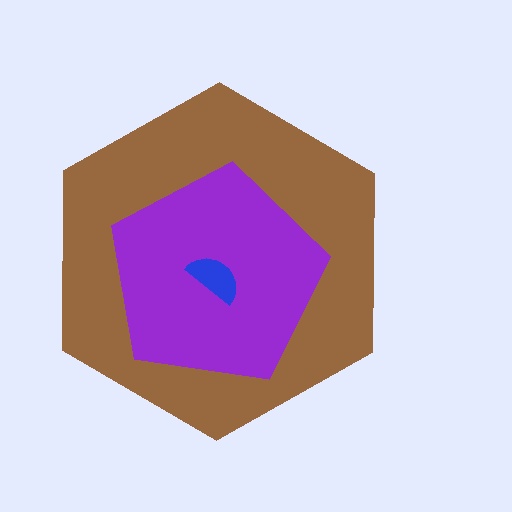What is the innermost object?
The blue semicircle.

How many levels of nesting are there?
3.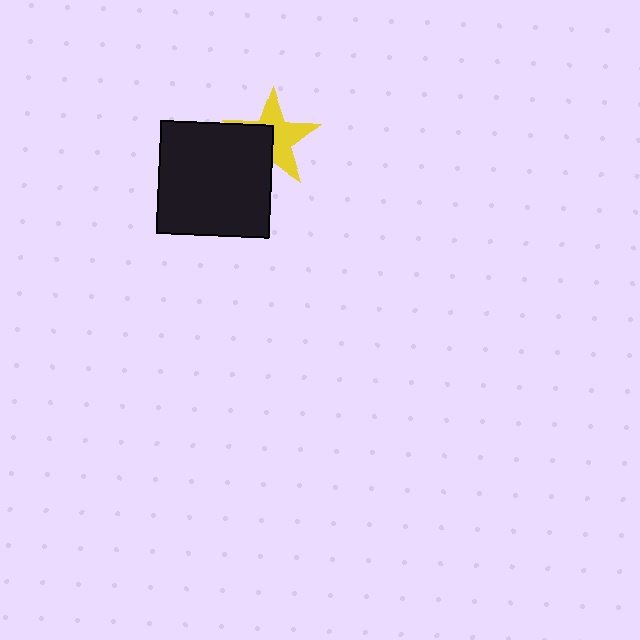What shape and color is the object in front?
The object in front is a black square.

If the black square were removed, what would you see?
You would see the complete yellow star.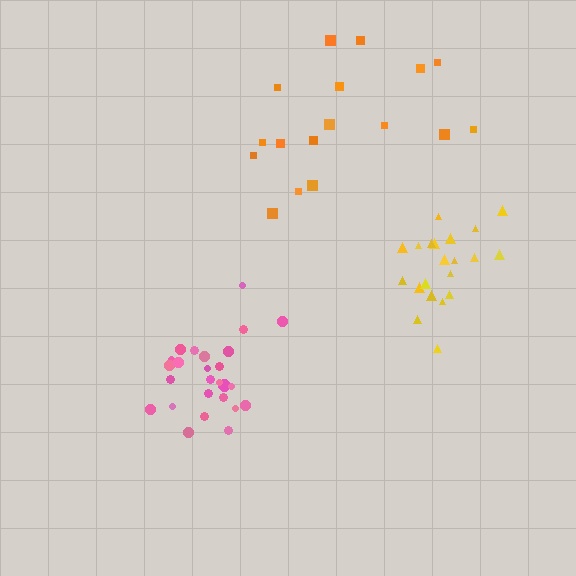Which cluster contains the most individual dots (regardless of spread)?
Pink (26).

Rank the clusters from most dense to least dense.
yellow, pink, orange.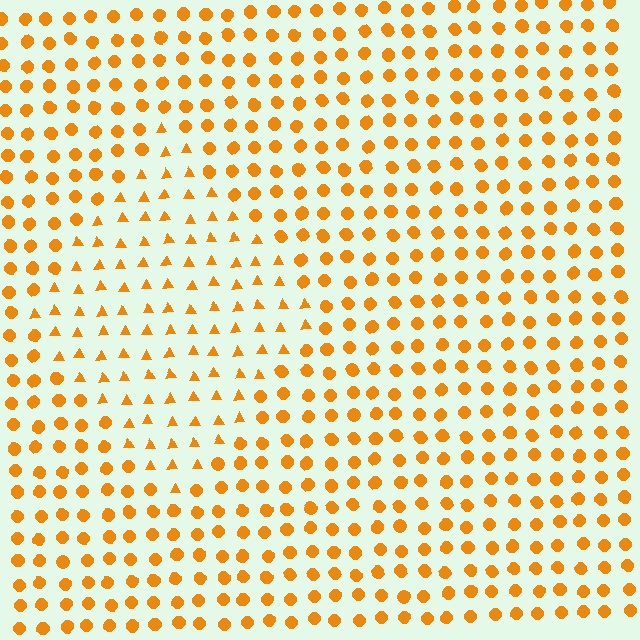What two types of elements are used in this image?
The image uses triangles inside the diamond region and circles outside it.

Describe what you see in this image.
The image is filled with small orange elements arranged in a uniform grid. A diamond-shaped region contains triangles, while the surrounding area contains circles. The boundary is defined purely by the change in element shape.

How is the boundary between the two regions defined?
The boundary is defined by a change in element shape: triangles inside vs. circles outside. All elements share the same color and spacing.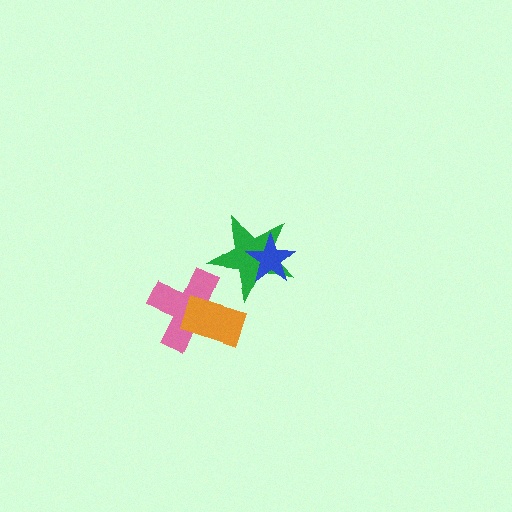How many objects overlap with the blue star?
1 object overlaps with the blue star.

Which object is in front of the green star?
The blue star is in front of the green star.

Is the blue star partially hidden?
No, no other shape covers it.